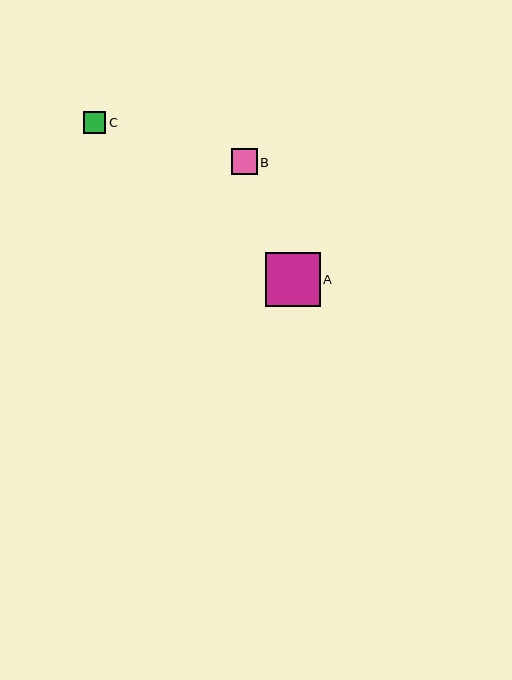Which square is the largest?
Square A is the largest with a size of approximately 55 pixels.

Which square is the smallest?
Square C is the smallest with a size of approximately 23 pixels.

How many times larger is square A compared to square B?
Square A is approximately 2.1 times the size of square B.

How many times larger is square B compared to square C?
Square B is approximately 1.1 times the size of square C.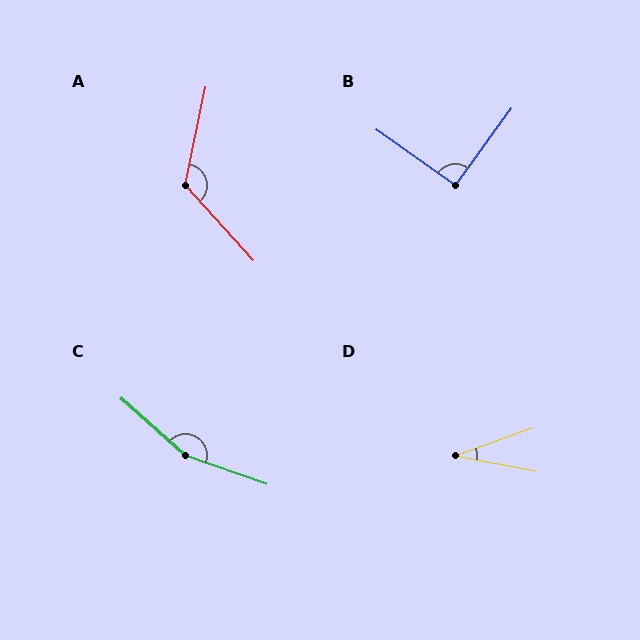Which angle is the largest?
C, at approximately 158 degrees.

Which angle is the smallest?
D, at approximately 31 degrees.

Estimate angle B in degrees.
Approximately 91 degrees.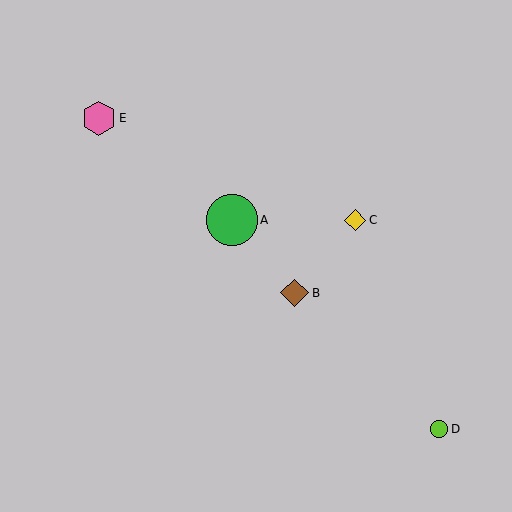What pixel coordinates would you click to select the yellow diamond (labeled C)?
Click at (355, 220) to select the yellow diamond C.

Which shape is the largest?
The green circle (labeled A) is the largest.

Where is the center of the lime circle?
The center of the lime circle is at (439, 429).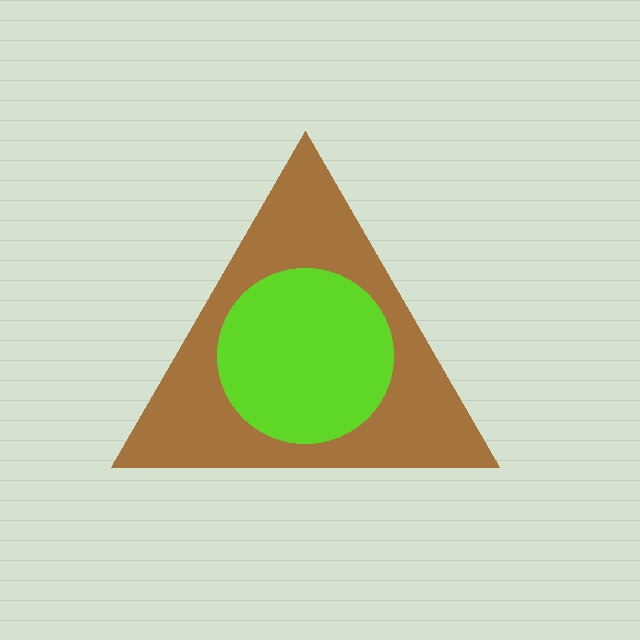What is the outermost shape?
The brown triangle.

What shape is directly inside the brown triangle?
The lime circle.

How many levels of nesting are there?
2.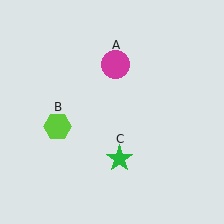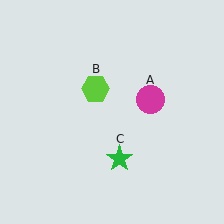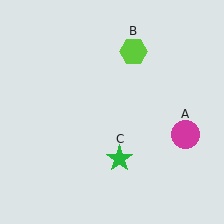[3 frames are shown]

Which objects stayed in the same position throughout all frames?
Green star (object C) remained stationary.